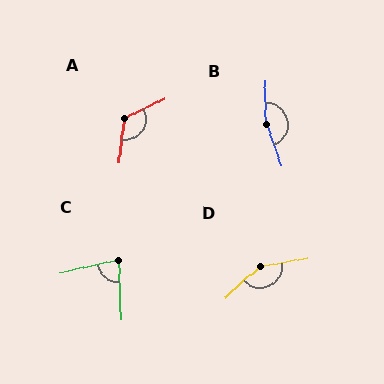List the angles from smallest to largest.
C (79°), A (123°), D (148°), B (160°).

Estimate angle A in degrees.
Approximately 123 degrees.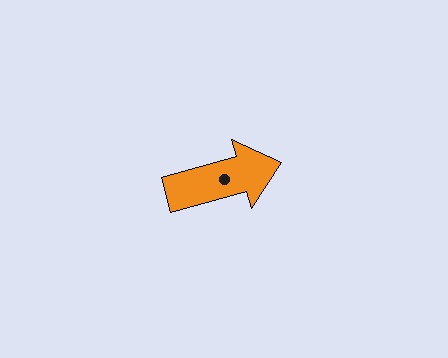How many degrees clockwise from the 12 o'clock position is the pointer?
Approximately 74 degrees.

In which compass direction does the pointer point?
East.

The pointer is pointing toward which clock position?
Roughly 2 o'clock.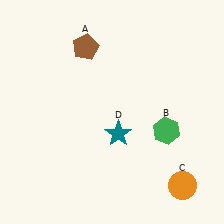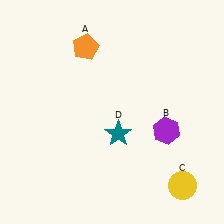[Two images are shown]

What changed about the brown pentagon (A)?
In Image 1, A is brown. In Image 2, it changed to orange.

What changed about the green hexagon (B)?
In Image 1, B is green. In Image 2, it changed to purple.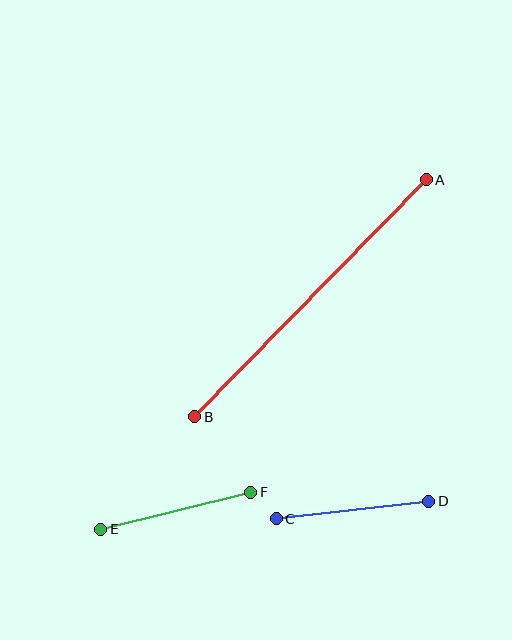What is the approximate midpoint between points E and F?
The midpoint is at approximately (176, 511) pixels.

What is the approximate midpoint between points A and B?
The midpoint is at approximately (311, 298) pixels.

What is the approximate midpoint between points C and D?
The midpoint is at approximately (352, 510) pixels.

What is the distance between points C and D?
The distance is approximately 153 pixels.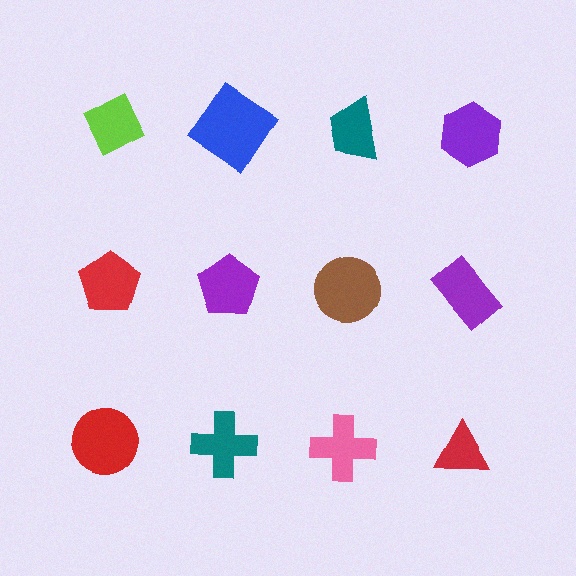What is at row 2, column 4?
A purple rectangle.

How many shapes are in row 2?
4 shapes.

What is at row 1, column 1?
A lime diamond.